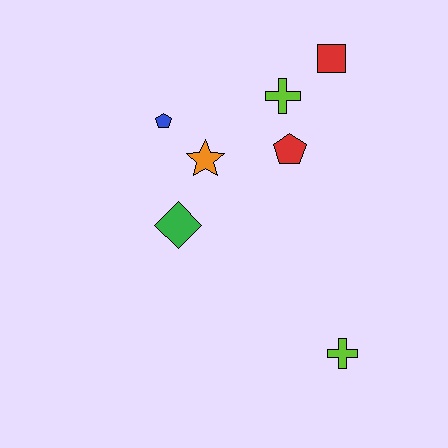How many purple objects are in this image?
There are no purple objects.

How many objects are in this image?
There are 7 objects.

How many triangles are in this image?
There are no triangles.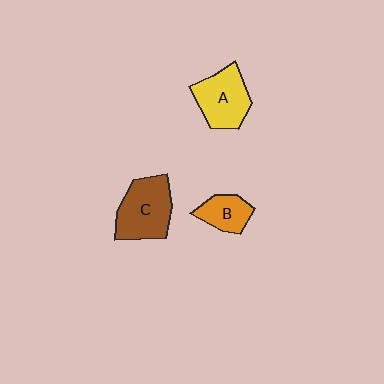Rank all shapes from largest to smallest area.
From largest to smallest: C (brown), A (yellow), B (orange).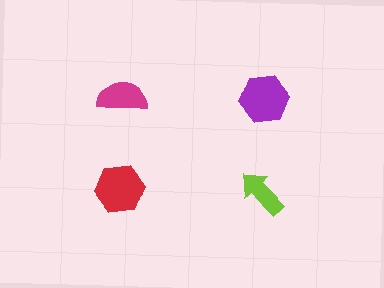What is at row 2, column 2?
A lime arrow.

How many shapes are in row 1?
2 shapes.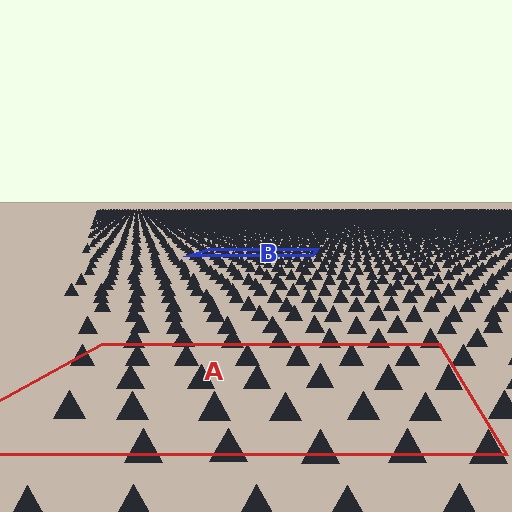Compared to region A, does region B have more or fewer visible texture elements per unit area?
Region B has more texture elements per unit area — they are packed more densely because it is farther away.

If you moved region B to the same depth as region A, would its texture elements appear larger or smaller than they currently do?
They would appear larger. At a closer depth, the same texture elements are projected at a bigger on-screen size.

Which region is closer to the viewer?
Region A is closer. The texture elements there are larger and more spread out.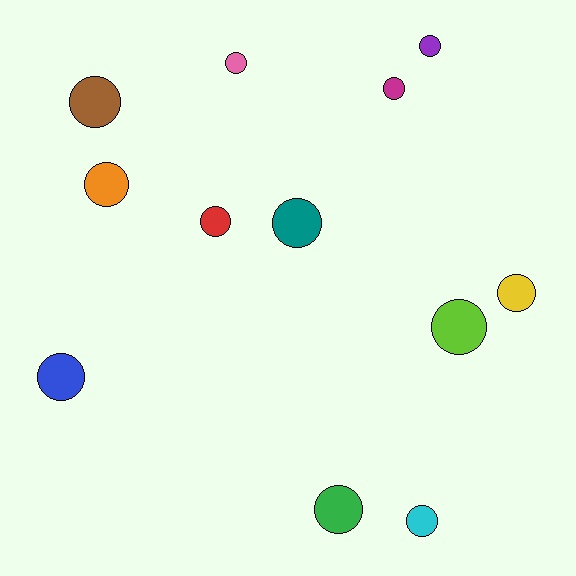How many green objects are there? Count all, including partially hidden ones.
There is 1 green object.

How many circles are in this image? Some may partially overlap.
There are 12 circles.